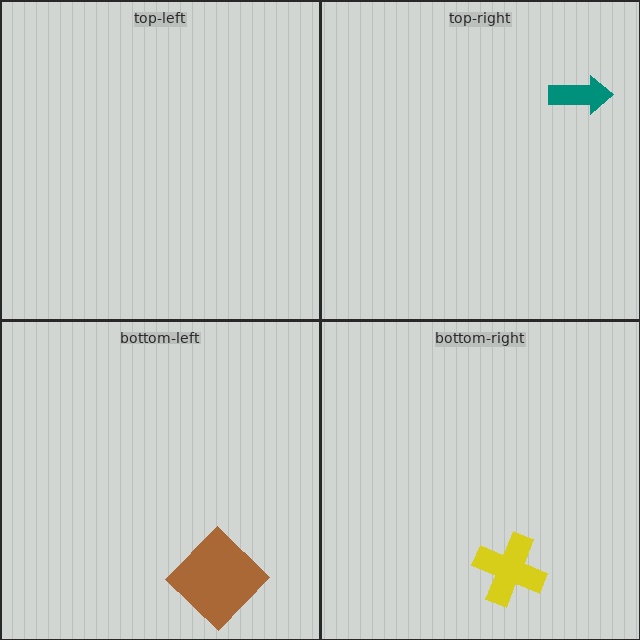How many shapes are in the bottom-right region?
1.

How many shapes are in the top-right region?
1.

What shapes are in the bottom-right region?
The yellow cross.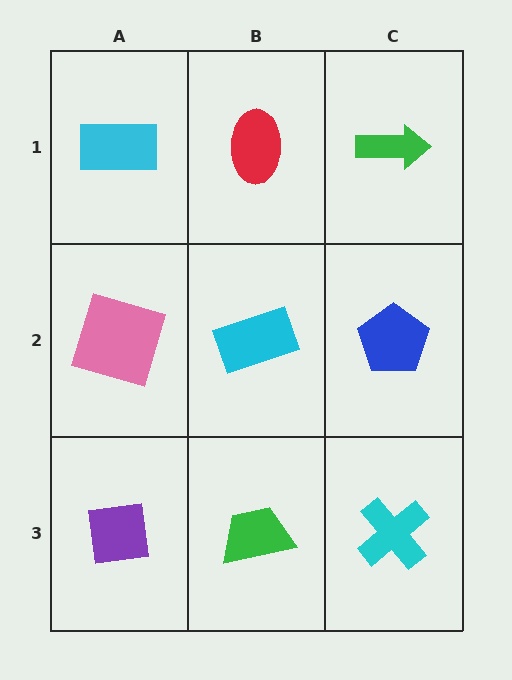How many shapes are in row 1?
3 shapes.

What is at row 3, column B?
A green trapezoid.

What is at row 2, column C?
A blue pentagon.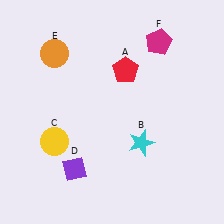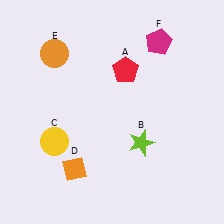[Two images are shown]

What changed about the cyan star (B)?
In Image 1, B is cyan. In Image 2, it changed to lime.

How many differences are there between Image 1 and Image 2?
There are 2 differences between the two images.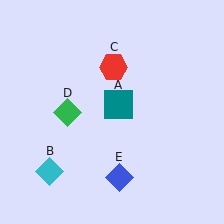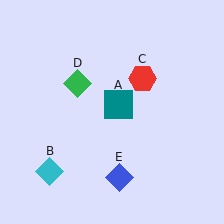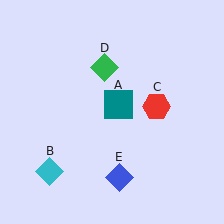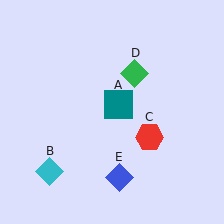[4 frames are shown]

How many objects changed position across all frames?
2 objects changed position: red hexagon (object C), green diamond (object D).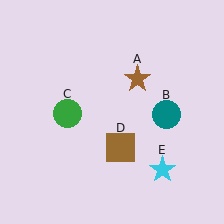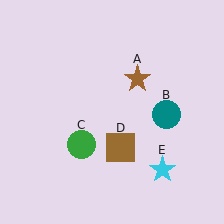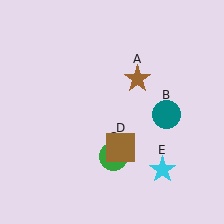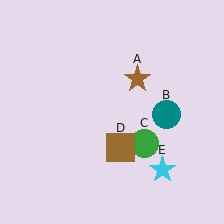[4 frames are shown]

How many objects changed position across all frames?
1 object changed position: green circle (object C).